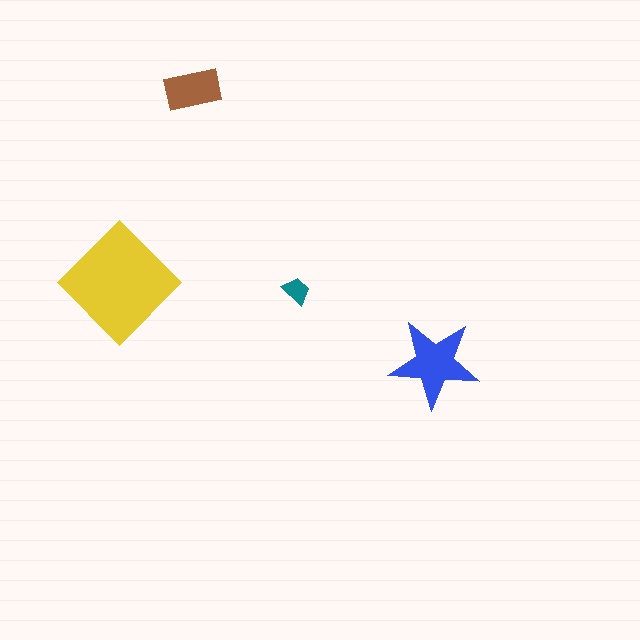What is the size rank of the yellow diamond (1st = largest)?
1st.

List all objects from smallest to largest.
The teal trapezoid, the brown rectangle, the blue star, the yellow diamond.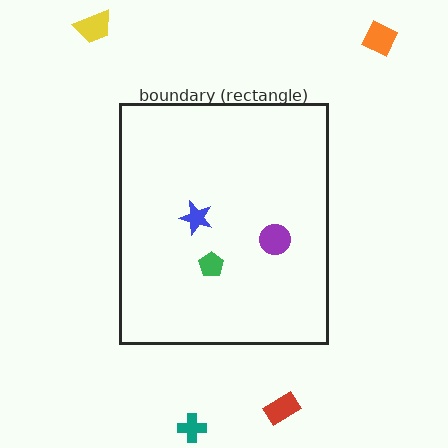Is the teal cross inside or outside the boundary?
Outside.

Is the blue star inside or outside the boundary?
Inside.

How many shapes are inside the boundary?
3 inside, 4 outside.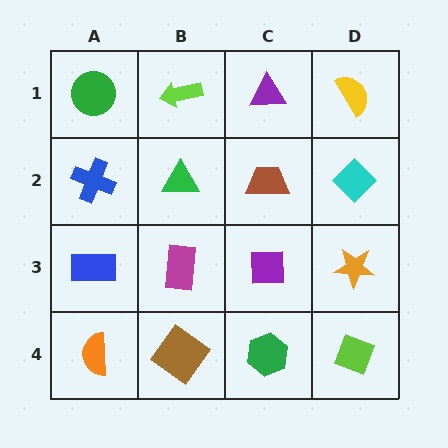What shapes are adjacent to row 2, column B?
A lime arrow (row 1, column B), a magenta rectangle (row 3, column B), a blue cross (row 2, column A), a brown trapezoid (row 2, column C).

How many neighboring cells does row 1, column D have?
2.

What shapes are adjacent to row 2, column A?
A green circle (row 1, column A), a blue rectangle (row 3, column A), a green triangle (row 2, column B).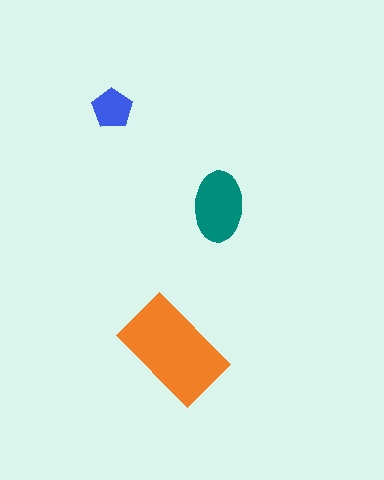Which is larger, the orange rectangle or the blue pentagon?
The orange rectangle.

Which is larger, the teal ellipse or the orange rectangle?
The orange rectangle.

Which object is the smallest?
The blue pentagon.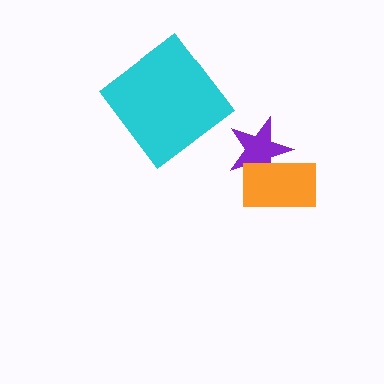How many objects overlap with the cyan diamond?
0 objects overlap with the cyan diamond.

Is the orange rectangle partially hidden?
No, no other shape covers it.